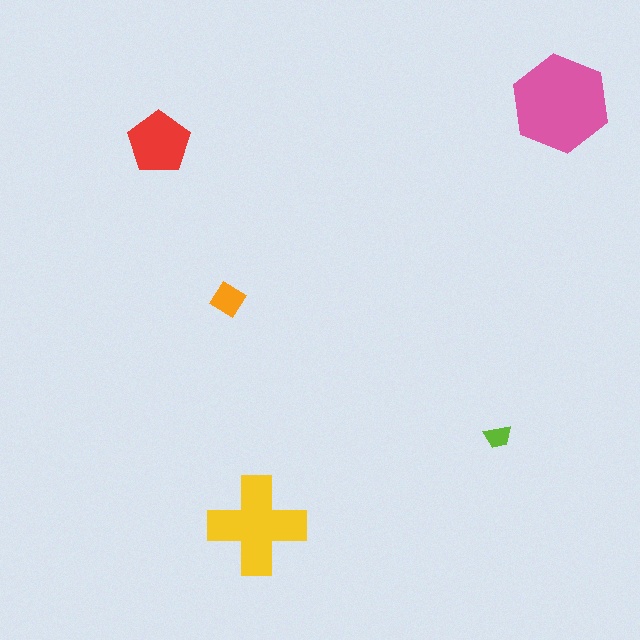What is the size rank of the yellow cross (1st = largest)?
2nd.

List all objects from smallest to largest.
The lime trapezoid, the orange diamond, the red pentagon, the yellow cross, the pink hexagon.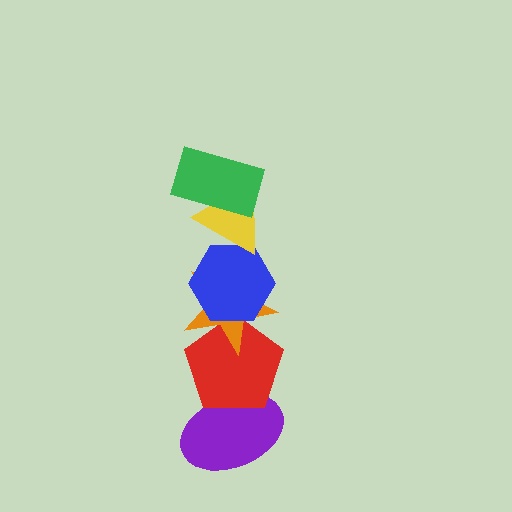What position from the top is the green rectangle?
The green rectangle is 1st from the top.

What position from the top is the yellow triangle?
The yellow triangle is 2nd from the top.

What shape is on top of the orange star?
The blue hexagon is on top of the orange star.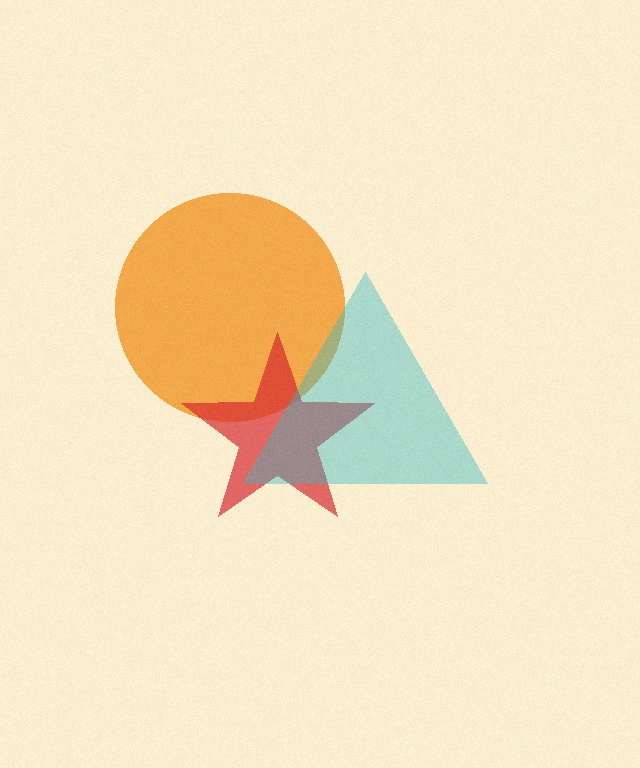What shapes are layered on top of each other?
The layered shapes are: an orange circle, a red star, a cyan triangle.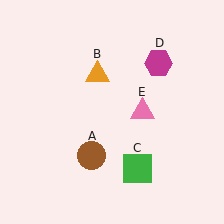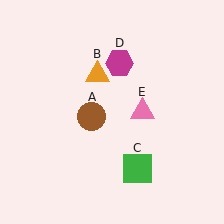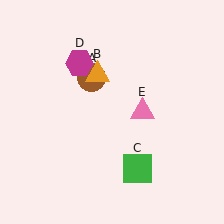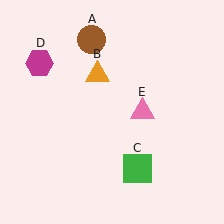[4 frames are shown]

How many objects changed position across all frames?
2 objects changed position: brown circle (object A), magenta hexagon (object D).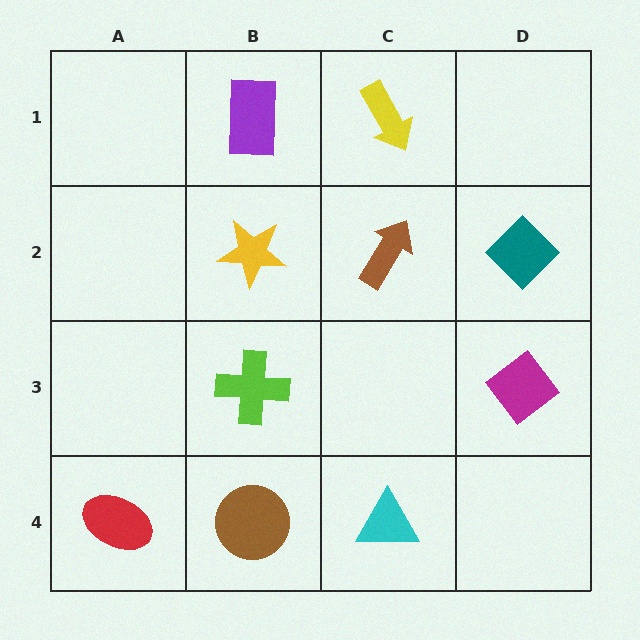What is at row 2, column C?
A brown arrow.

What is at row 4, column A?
A red ellipse.